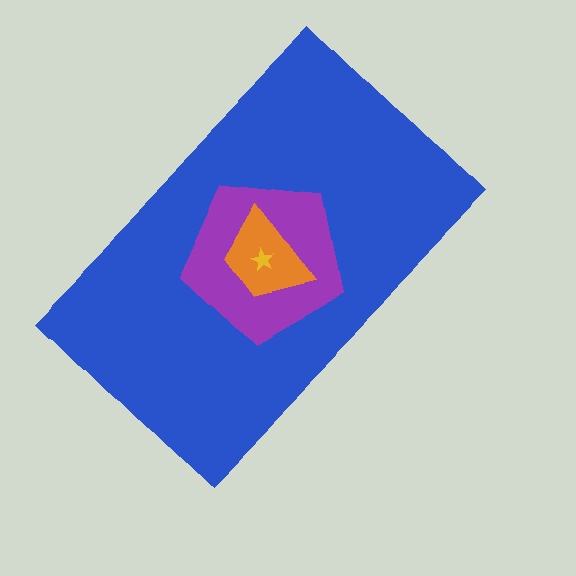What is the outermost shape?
The blue rectangle.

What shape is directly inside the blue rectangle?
The purple pentagon.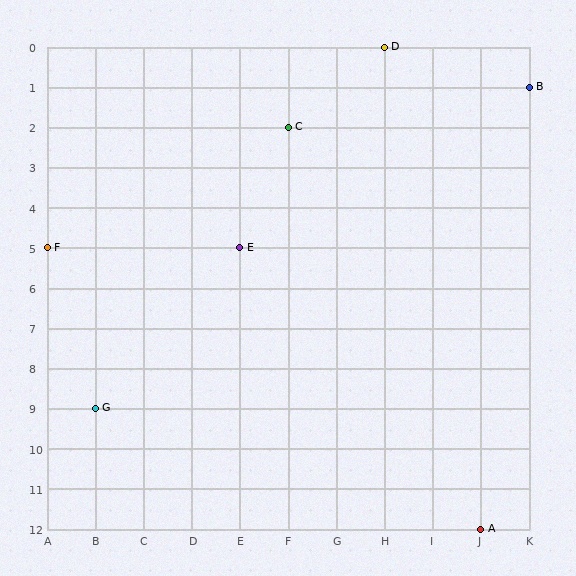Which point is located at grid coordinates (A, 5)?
Point F is at (A, 5).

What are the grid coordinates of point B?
Point B is at grid coordinates (K, 1).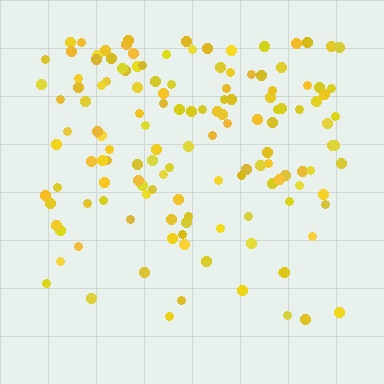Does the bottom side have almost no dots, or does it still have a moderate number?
Still a moderate number, just noticeably fewer than the top.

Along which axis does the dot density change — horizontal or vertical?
Vertical.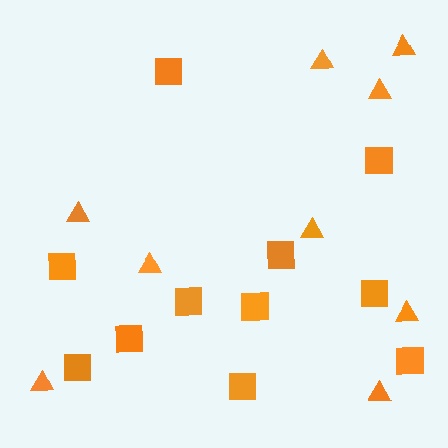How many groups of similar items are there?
There are 2 groups: one group of triangles (9) and one group of squares (11).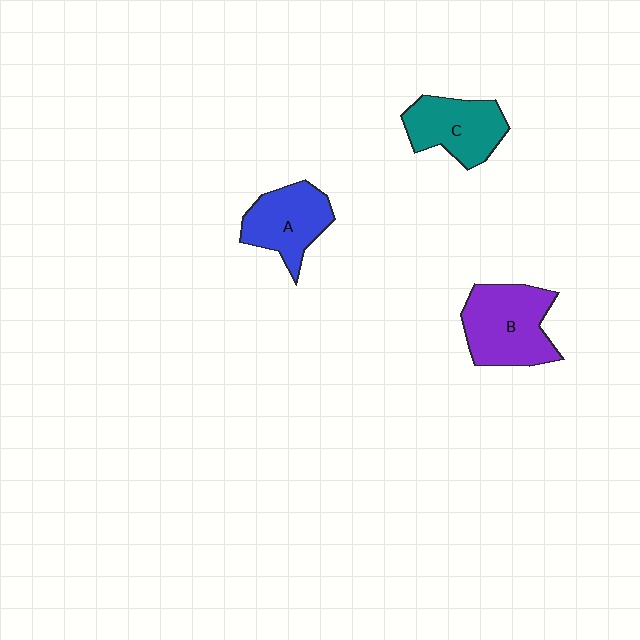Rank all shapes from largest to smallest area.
From largest to smallest: B (purple), C (teal), A (blue).